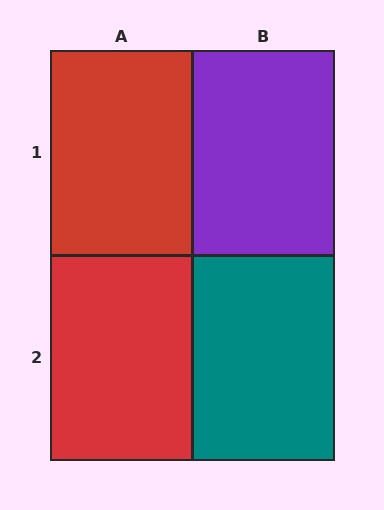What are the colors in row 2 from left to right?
Red, teal.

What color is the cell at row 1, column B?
Purple.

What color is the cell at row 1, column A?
Red.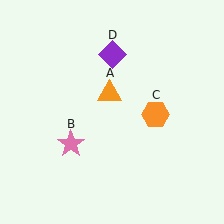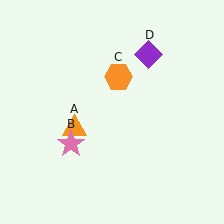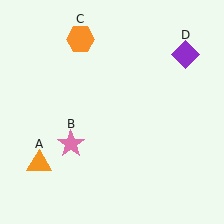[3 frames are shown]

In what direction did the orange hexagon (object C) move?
The orange hexagon (object C) moved up and to the left.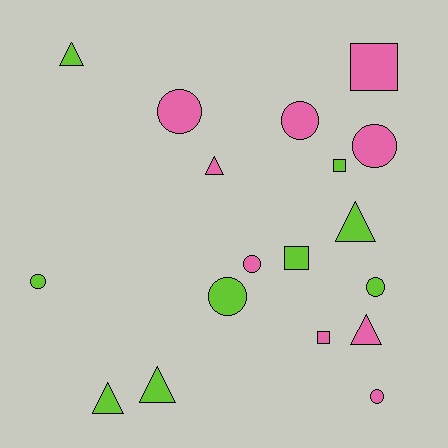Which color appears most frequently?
Lime, with 9 objects.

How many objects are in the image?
There are 18 objects.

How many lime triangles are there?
There are 4 lime triangles.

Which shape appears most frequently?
Circle, with 8 objects.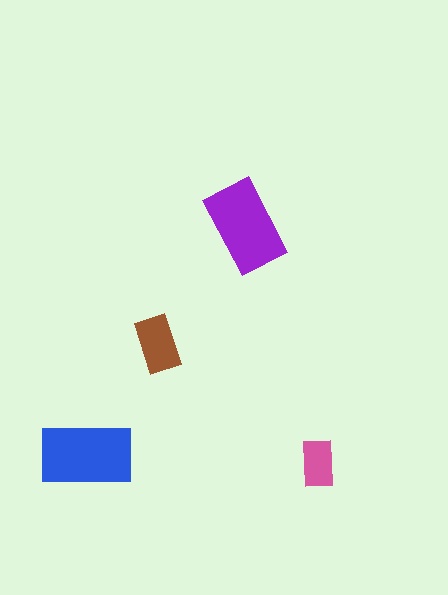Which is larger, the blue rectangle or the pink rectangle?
The blue one.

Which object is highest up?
The purple rectangle is topmost.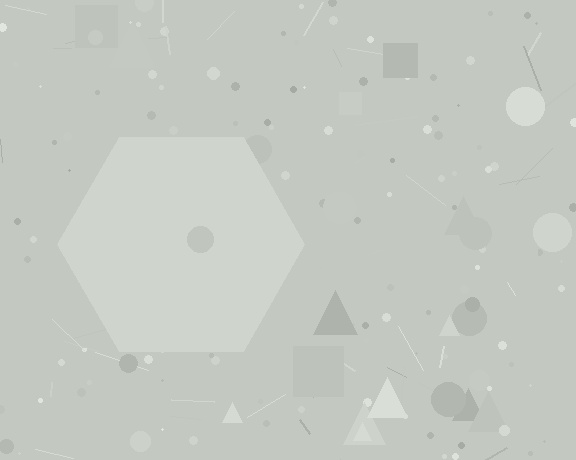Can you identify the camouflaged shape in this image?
The camouflaged shape is a hexagon.